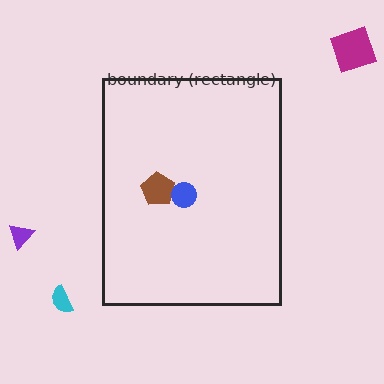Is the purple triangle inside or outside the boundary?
Outside.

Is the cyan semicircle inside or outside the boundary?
Outside.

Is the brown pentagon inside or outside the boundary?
Inside.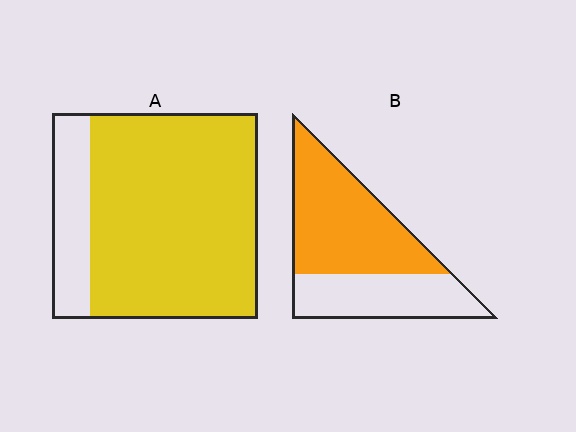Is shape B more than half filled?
Yes.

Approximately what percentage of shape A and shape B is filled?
A is approximately 80% and B is approximately 60%.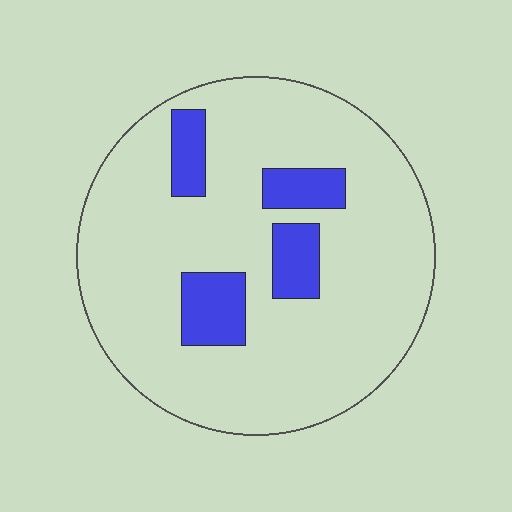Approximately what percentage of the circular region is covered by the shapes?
Approximately 15%.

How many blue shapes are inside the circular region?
4.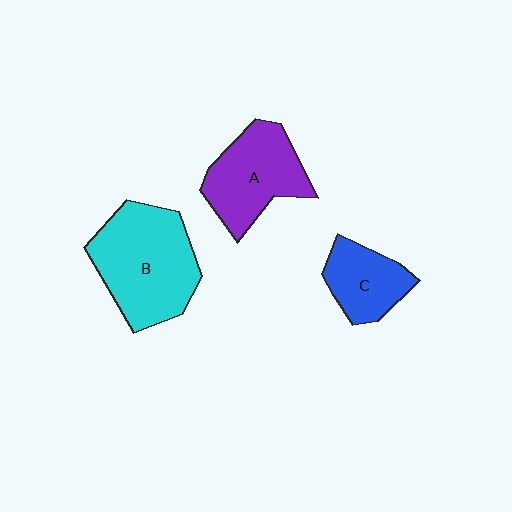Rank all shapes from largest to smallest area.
From largest to smallest: B (cyan), A (purple), C (blue).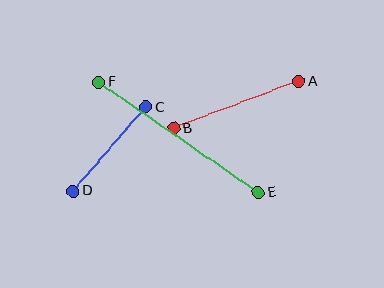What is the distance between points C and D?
The distance is approximately 111 pixels.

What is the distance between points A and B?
The distance is approximately 133 pixels.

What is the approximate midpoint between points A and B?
The midpoint is at approximately (236, 105) pixels.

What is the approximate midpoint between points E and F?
The midpoint is at approximately (179, 137) pixels.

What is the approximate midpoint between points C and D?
The midpoint is at approximately (110, 149) pixels.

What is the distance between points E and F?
The distance is approximately 194 pixels.